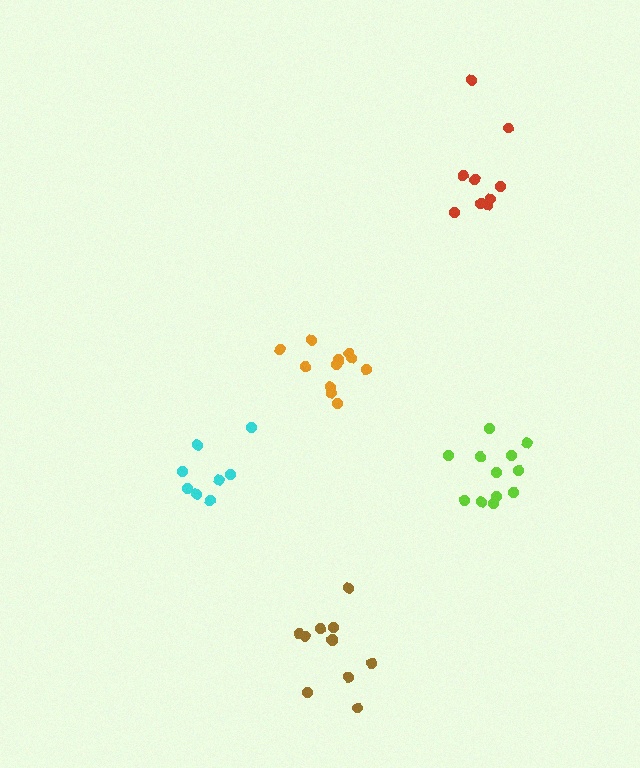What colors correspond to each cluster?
The clusters are colored: brown, red, orange, cyan, lime.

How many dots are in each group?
Group 1: 11 dots, Group 2: 9 dots, Group 3: 12 dots, Group 4: 8 dots, Group 5: 12 dots (52 total).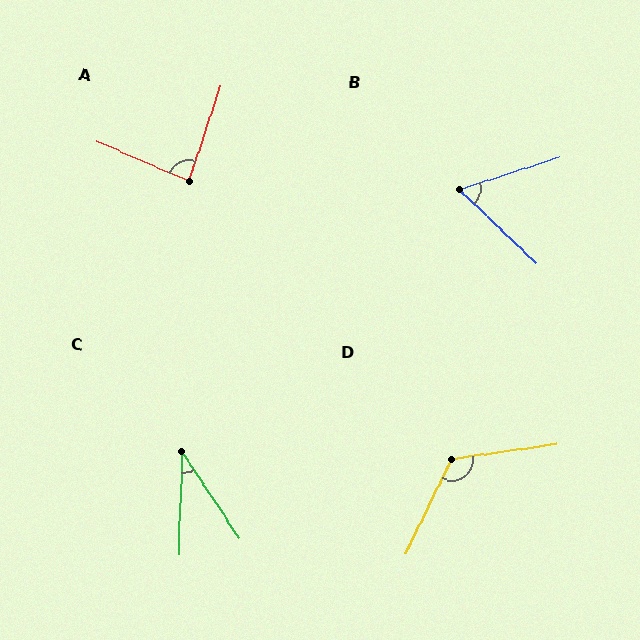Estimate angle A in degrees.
Approximately 85 degrees.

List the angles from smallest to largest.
C (36°), B (62°), A (85°), D (124°).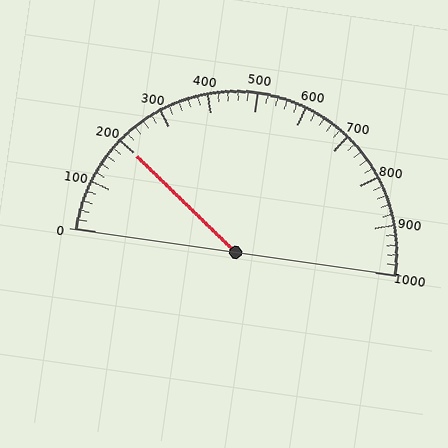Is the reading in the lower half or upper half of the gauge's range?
The reading is in the lower half of the range (0 to 1000).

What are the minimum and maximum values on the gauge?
The gauge ranges from 0 to 1000.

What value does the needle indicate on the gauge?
The needle indicates approximately 200.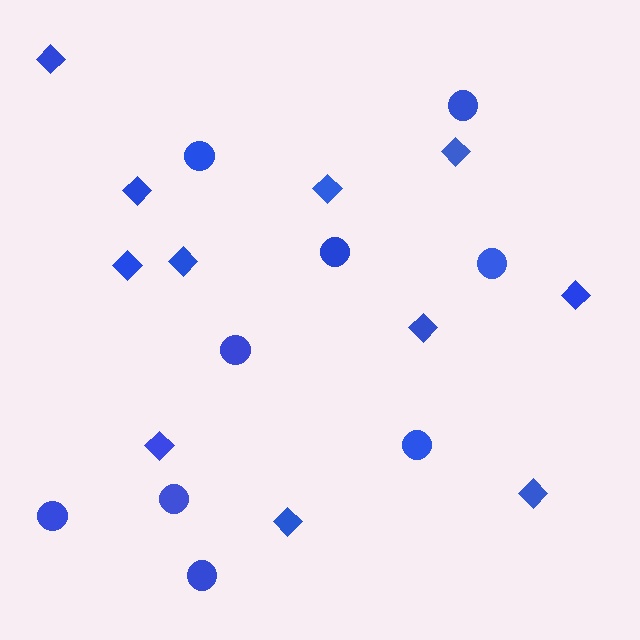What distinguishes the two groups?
There are 2 groups: one group of diamonds (11) and one group of circles (9).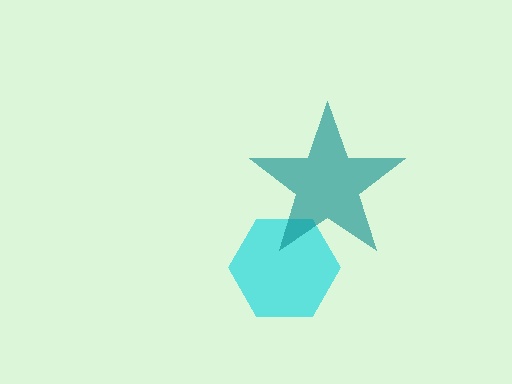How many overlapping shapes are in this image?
There are 2 overlapping shapes in the image.